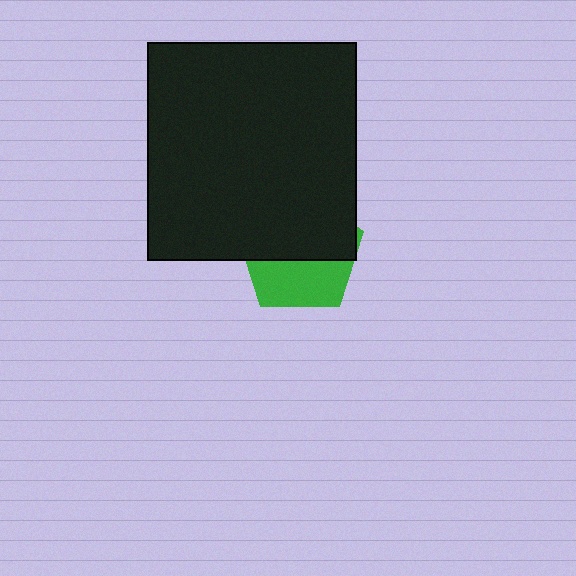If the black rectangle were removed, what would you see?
You would see the complete green pentagon.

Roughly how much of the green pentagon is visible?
A small part of it is visible (roughly 40%).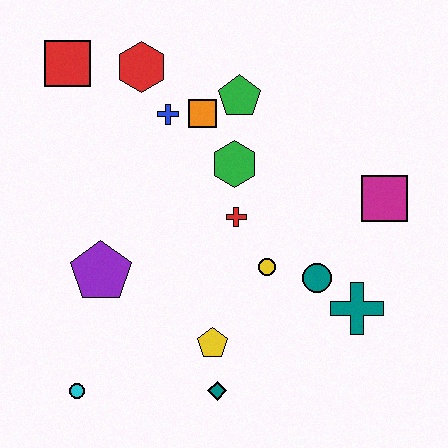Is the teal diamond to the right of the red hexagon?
Yes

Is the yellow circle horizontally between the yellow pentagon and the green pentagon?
No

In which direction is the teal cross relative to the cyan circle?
The teal cross is to the right of the cyan circle.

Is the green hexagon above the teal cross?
Yes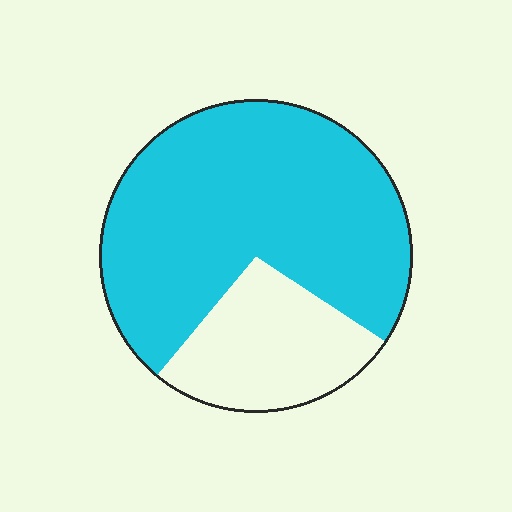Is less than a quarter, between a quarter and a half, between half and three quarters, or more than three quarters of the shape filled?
Between half and three quarters.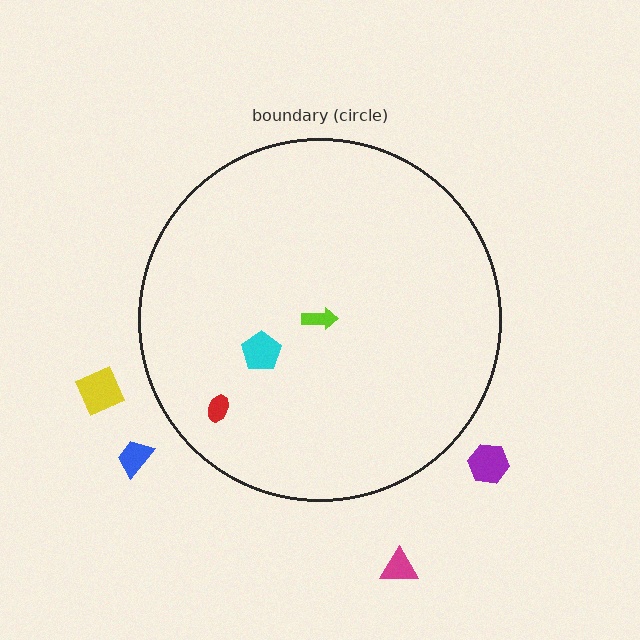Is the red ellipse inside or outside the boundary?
Inside.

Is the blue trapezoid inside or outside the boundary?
Outside.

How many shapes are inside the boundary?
3 inside, 4 outside.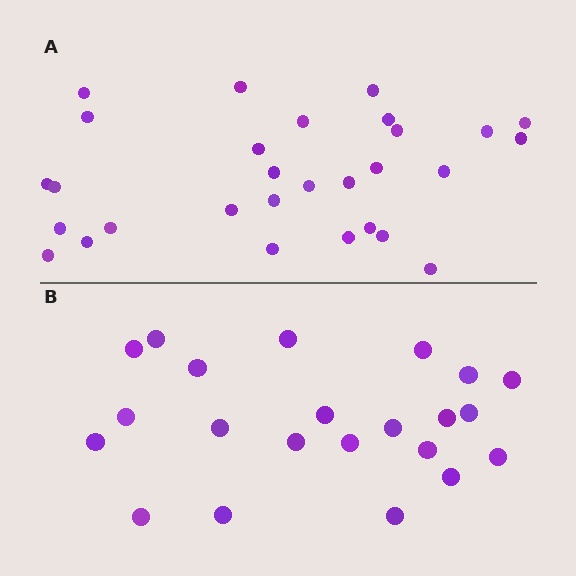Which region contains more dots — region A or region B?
Region A (the top region) has more dots.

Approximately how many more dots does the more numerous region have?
Region A has roughly 8 or so more dots than region B.